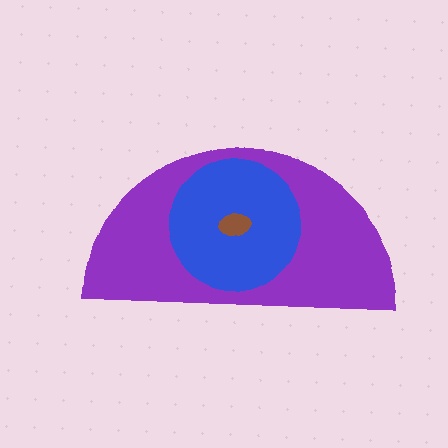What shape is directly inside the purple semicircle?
The blue circle.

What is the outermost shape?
The purple semicircle.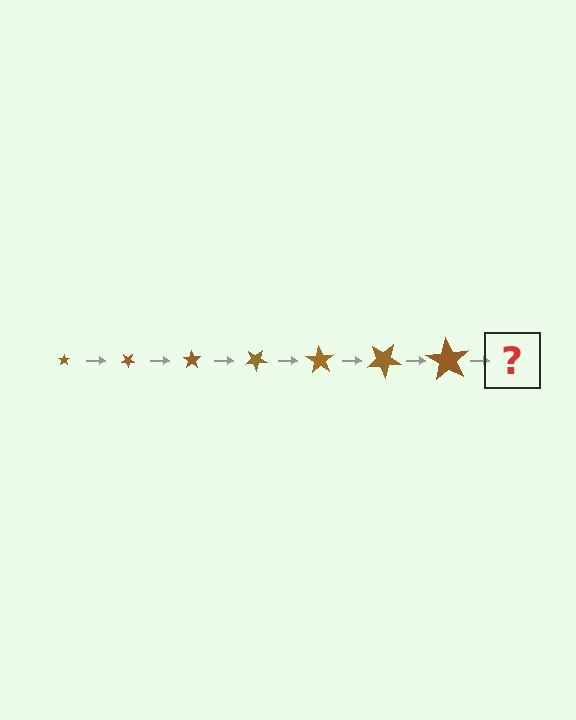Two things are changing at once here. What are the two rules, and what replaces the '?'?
The two rules are that the star grows larger each step and it rotates 35 degrees each step. The '?' should be a star, larger than the previous one and rotated 245 degrees from the start.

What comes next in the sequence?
The next element should be a star, larger than the previous one and rotated 245 degrees from the start.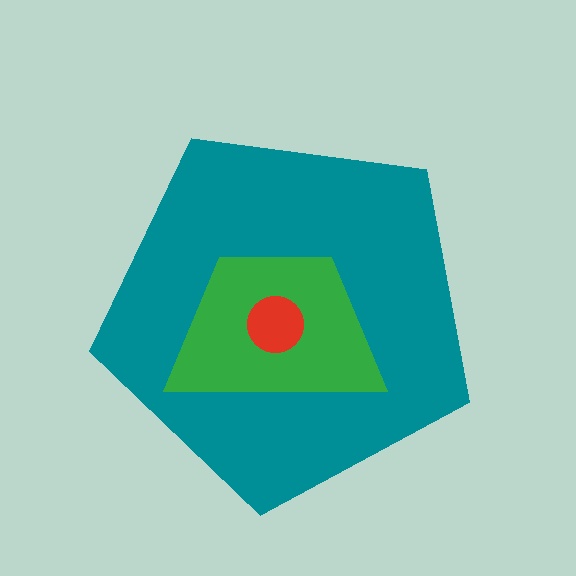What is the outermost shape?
The teal pentagon.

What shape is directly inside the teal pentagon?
The green trapezoid.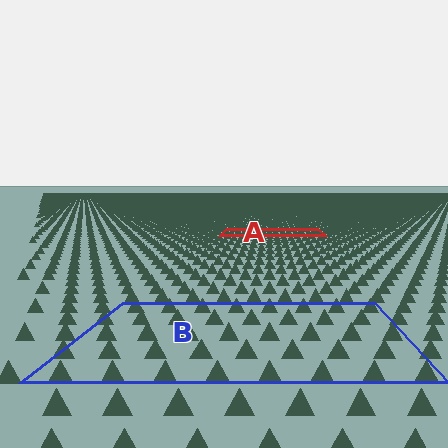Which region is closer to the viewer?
Region B is closer. The texture elements there are larger and more spread out.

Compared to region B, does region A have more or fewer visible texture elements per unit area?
Region A has more texture elements per unit area — they are packed more densely because it is farther away.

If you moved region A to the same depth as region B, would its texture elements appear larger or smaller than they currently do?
They would appear larger. At a closer depth, the same texture elements are projected at a bigger on-screen size.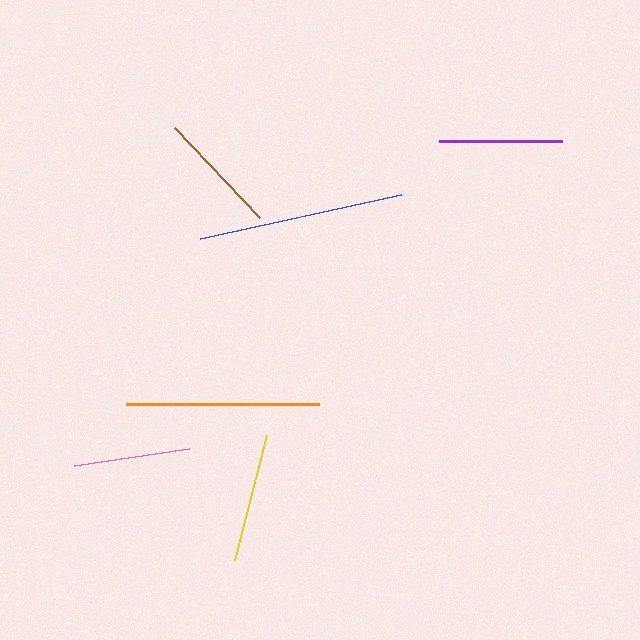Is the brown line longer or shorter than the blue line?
The blue line is longer than the brown line.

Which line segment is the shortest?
The pink line is the shortest at approximately 116 pixels.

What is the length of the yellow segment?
The yellow segment is approximately 130 pixels long.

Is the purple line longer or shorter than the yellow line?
The yellow line is longer than the purple line.